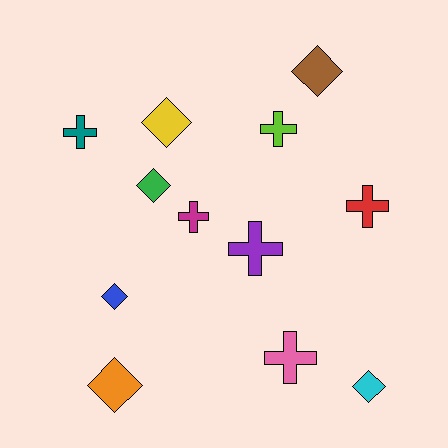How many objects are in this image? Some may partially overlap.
There are 12 objects.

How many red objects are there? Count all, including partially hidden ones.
There is 1 red object.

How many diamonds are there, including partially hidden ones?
There are 6 diamonds.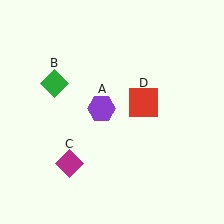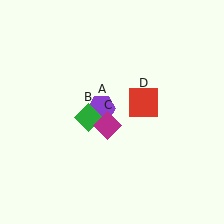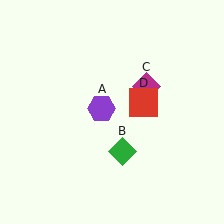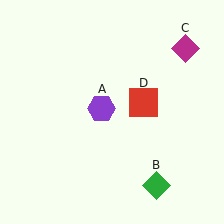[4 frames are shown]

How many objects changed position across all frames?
2 objects changed position: green diamond (object B), magenta diamond (object C).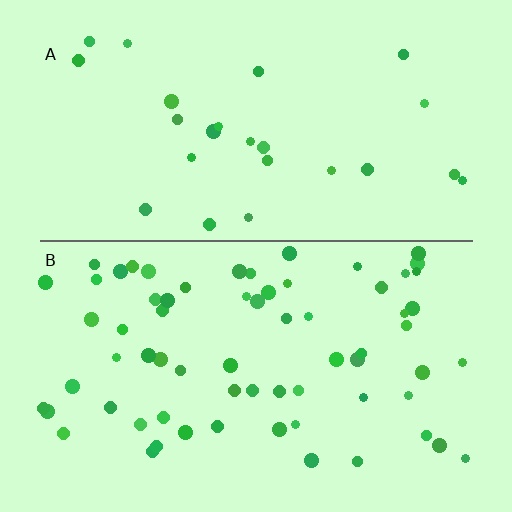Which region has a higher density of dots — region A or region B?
B (the bottom).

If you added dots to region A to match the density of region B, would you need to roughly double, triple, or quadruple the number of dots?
Approximately triple.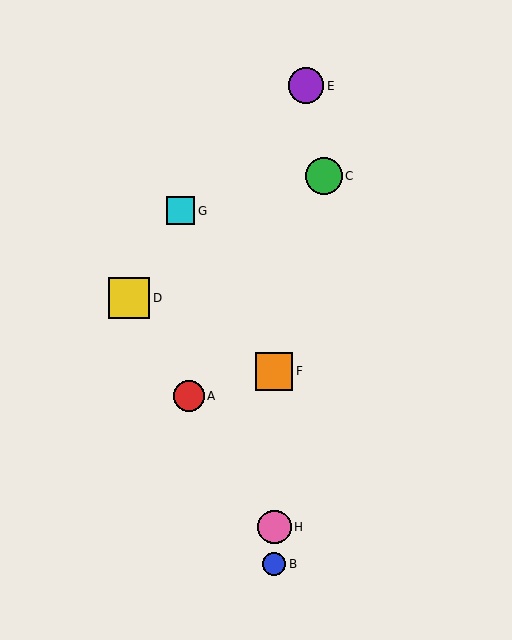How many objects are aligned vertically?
3 objects (B, F, H) are aligned vertically.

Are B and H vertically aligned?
Yes, both are at x≈274.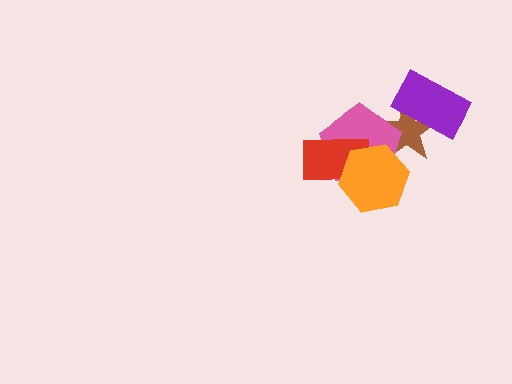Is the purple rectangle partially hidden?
No, no other shape covers it.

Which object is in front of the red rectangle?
The orange hexagon is in front of the red rectangle.